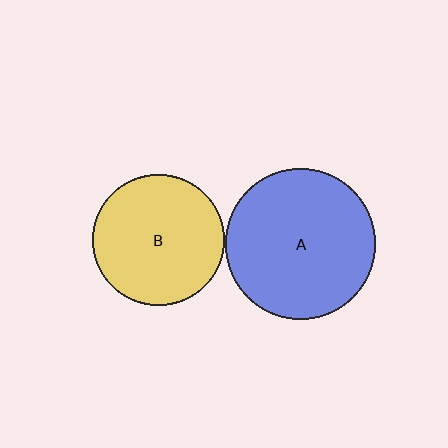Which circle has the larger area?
Circle A (blue).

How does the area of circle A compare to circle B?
Approximately 1.3 times.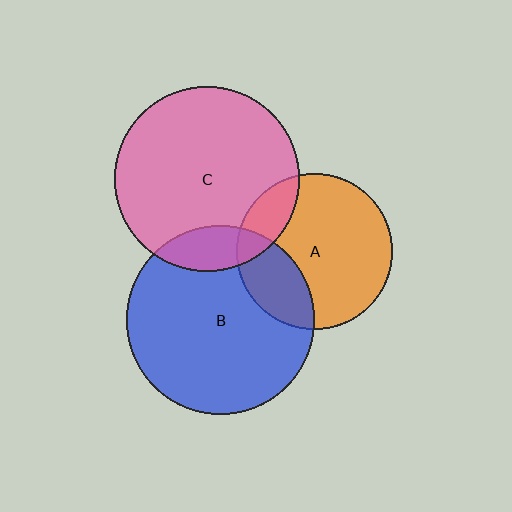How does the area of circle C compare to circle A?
Approximately 1.4 times.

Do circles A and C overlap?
Yes.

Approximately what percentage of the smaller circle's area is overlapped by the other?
Approximately 15%.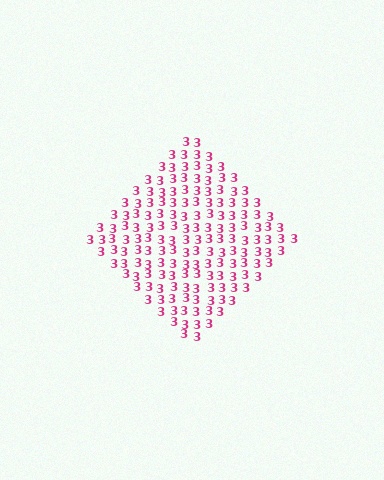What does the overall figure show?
The overall figure shows a diamond.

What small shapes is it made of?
It is made of small digit 3's.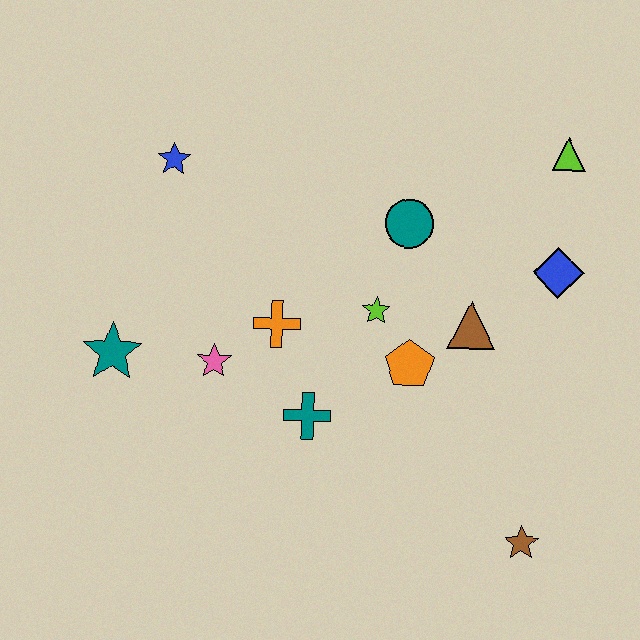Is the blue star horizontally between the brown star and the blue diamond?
No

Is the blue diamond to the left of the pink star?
No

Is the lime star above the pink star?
Yes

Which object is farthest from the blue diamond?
The teal star is farthest from the blue diamond.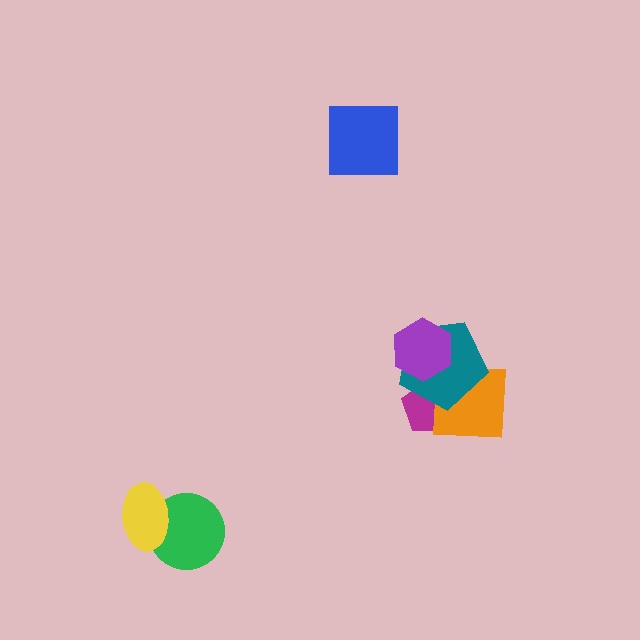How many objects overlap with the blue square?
0 objects overlap with the blue square.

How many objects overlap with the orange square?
3 objects overlap with the orange square.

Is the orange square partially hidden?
Yes, it is partially covered by another shape.